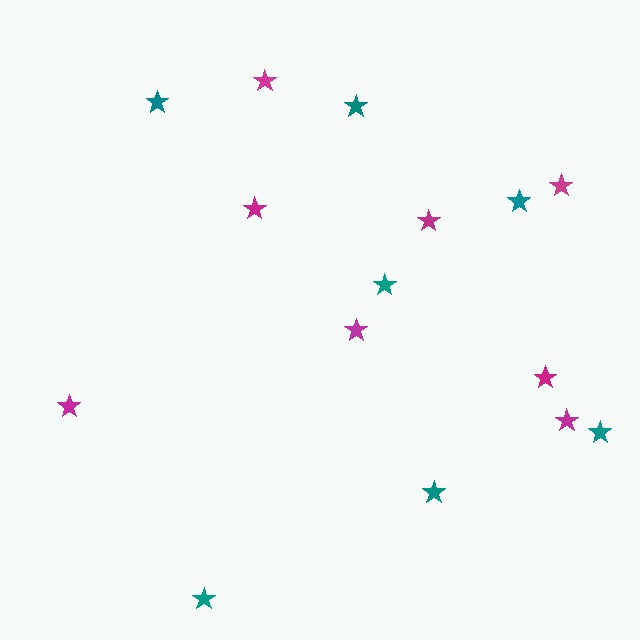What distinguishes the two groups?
There are 2 groups: one group of magenta stars (8) and one group of teal stars (7).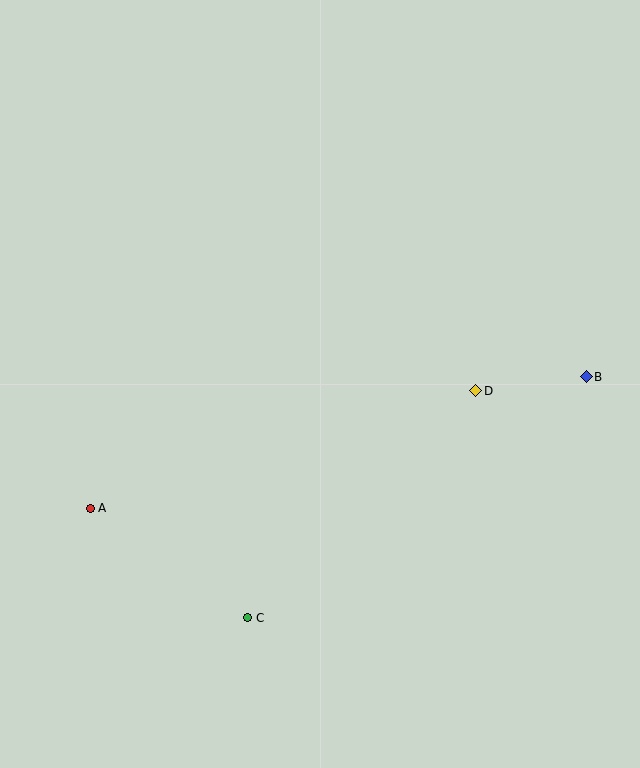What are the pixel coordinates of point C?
Point C is at (248, 618).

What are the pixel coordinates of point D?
Point D is at (476, 391).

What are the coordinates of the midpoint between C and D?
The midpoint between C and D is at (362, 504).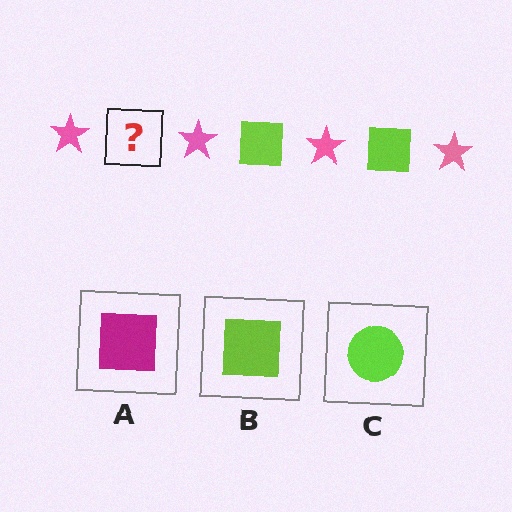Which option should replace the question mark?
Option B.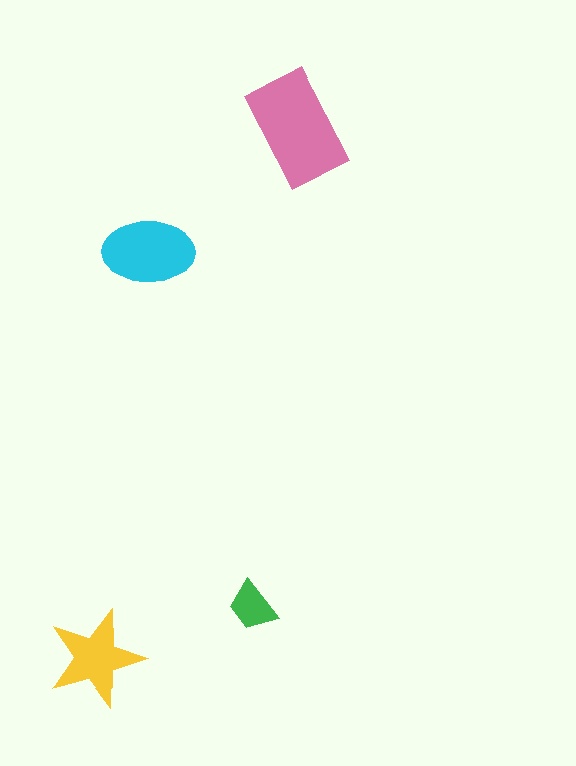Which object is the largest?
The pink rectangle.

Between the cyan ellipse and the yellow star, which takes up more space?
The cyan ellipse.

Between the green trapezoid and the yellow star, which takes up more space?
The yellow star.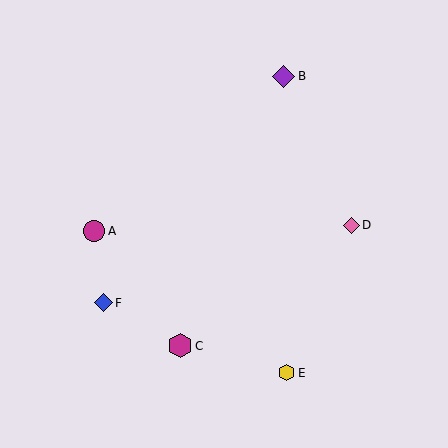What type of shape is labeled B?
Shape B is a purple diamond.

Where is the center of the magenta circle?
The center of the magenta circle is at (94, 231).